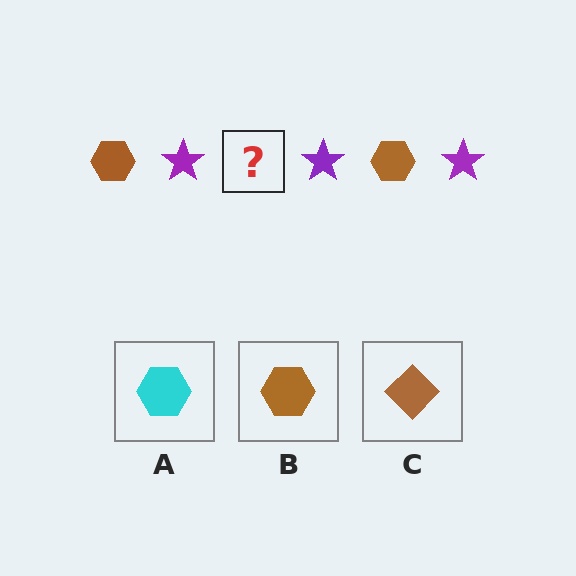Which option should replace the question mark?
Option B.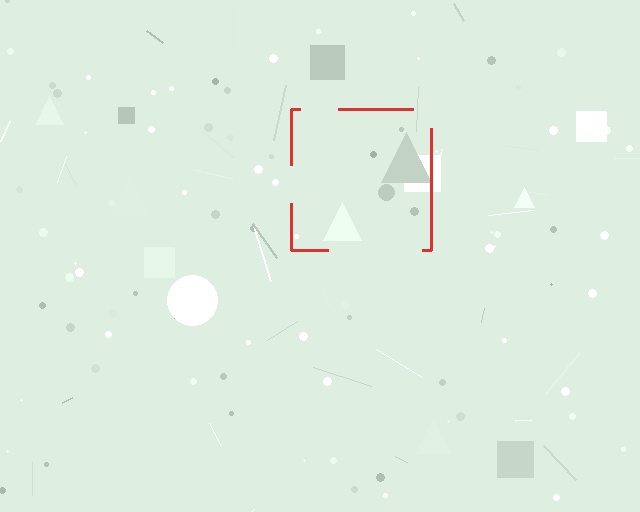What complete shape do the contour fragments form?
The contour fragments form a square.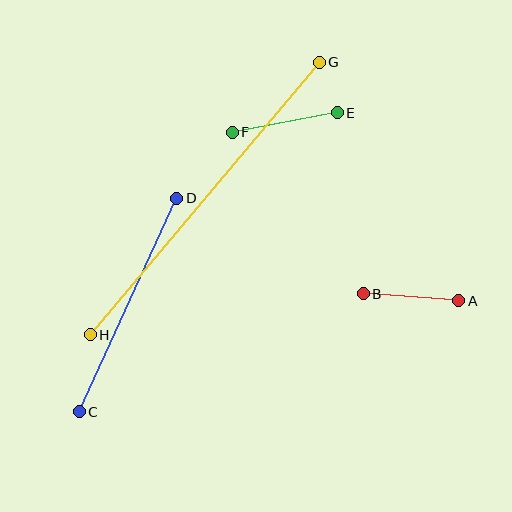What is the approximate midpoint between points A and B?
The midpoint is at approximately (411, 297) pixels.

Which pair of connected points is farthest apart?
Points G and H are farthest apart.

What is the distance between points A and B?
The distance is approximately 96 pixels.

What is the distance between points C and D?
The distance is approximately 235 pixels.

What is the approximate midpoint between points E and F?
The midpoint is at approximately (285, 123) pixels.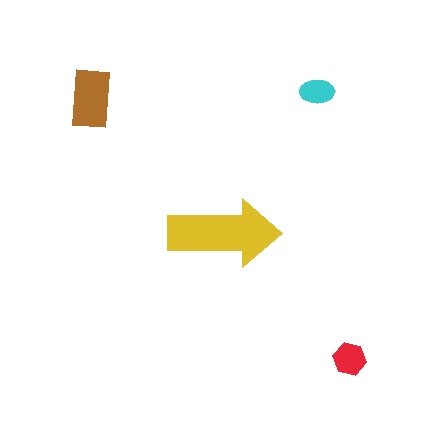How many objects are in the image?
There are 4 objects in the image.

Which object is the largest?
The yellow arrow.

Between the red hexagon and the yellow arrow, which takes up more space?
The yellow arrow.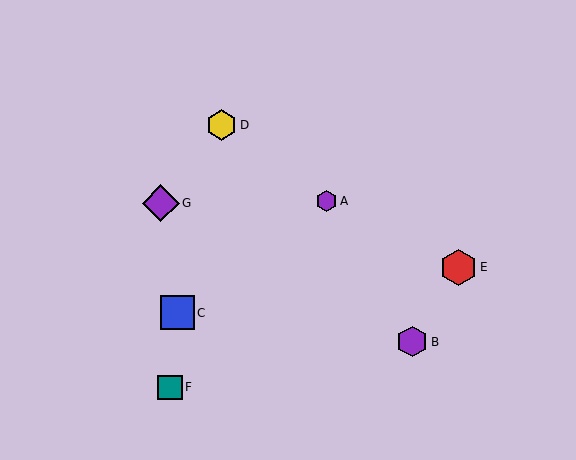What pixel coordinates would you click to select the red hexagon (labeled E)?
Click at (459, 267) to select the red hexagon E.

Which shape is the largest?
The purple diamond (labeled G) is the largest.